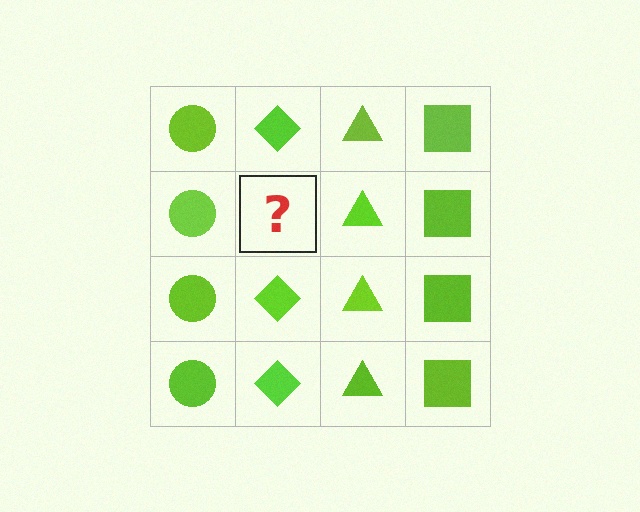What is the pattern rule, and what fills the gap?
The rule is that each column has a consistent shape. The gap should be filled with a lime diamond.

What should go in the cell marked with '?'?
The missing cell should contain a lime diamond.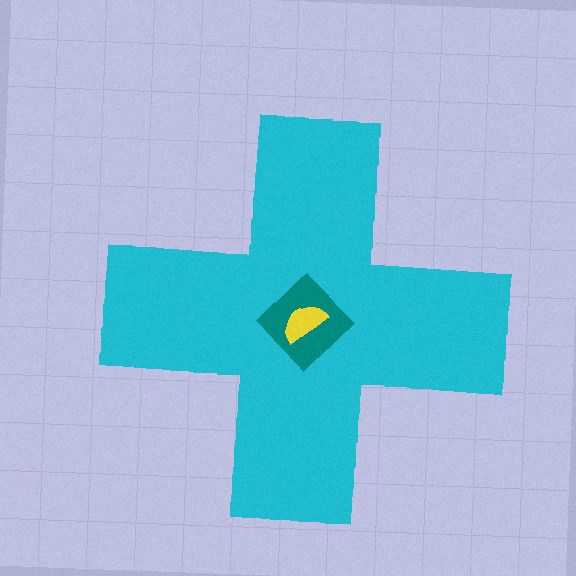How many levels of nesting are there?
3.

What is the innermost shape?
The yellow semicircle.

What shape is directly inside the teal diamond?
The yellow semicircle.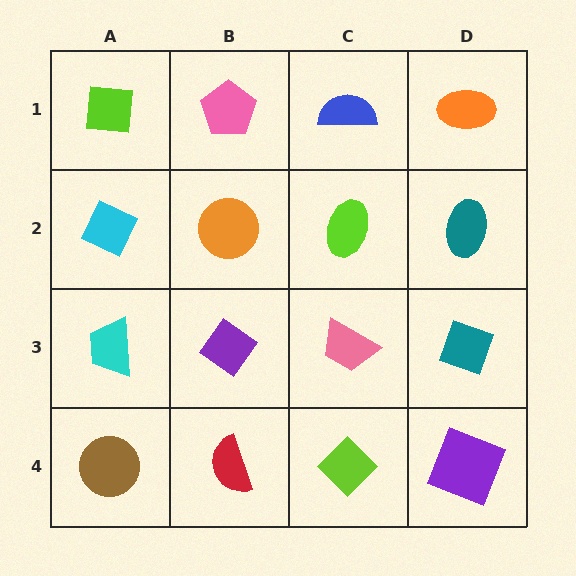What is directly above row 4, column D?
A teal diamond.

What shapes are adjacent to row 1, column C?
A lime ellipse (row 2, column C), a pink pentagon (row 1, column B), an orange ellipse (row 1, column D).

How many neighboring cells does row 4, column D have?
2.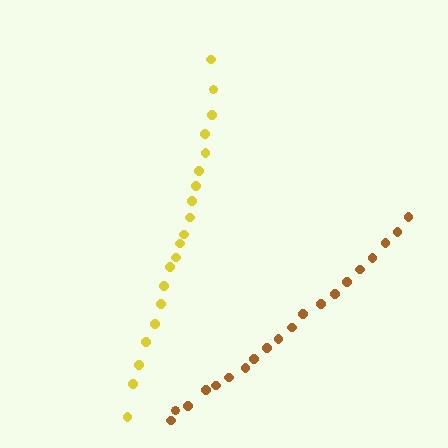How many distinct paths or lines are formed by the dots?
There are 2 distinct paths.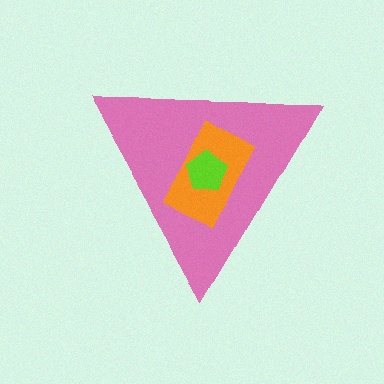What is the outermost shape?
The pink triangle.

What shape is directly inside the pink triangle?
The orange rectangle.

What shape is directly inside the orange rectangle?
The lime pentagon.